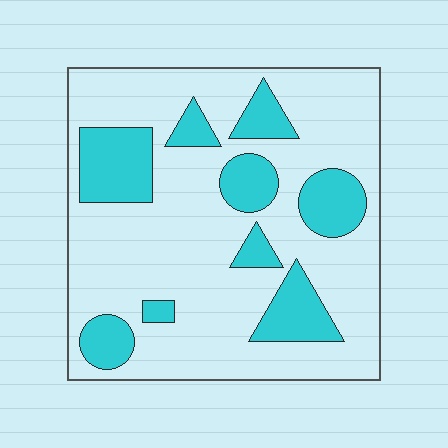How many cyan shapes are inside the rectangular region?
9.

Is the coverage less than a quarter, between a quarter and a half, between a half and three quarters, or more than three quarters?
Less than a quarter.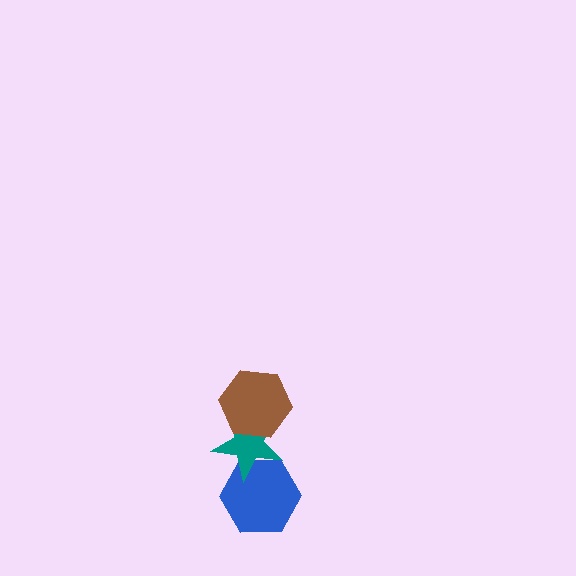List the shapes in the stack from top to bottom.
From top to bottom: the brown hexagon, the teal star, the blue hexagon.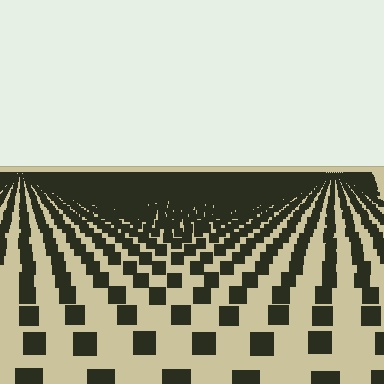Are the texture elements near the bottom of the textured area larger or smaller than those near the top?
Larger. Near the bottom, elements are closer to the viewer and appear at a bigger on-screen size.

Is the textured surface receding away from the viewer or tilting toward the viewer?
The surface is receding away from the viewer. Texture elements get smaller and denser toward the top.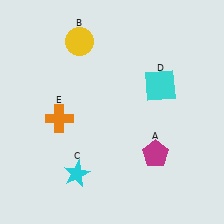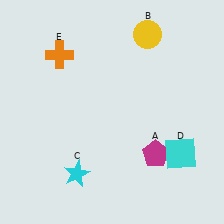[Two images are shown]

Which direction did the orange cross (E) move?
The orange cross (E) moved up.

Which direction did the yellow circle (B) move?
The yellow circle (B) moved right.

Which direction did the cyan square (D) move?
The cyan square (D) moved down.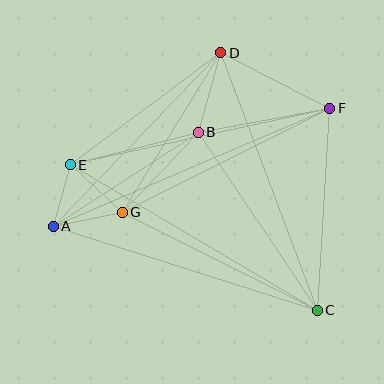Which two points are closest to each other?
Points A and E are closest to each other.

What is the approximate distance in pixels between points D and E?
The distance between D and E is approximately 187 pixels.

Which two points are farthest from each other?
Points A and F are farthest from each other.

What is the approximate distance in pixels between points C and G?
The distance between C and G is approximately 218 pixels.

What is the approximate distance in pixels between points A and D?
The distance between A and D is approximately 241 pixels.